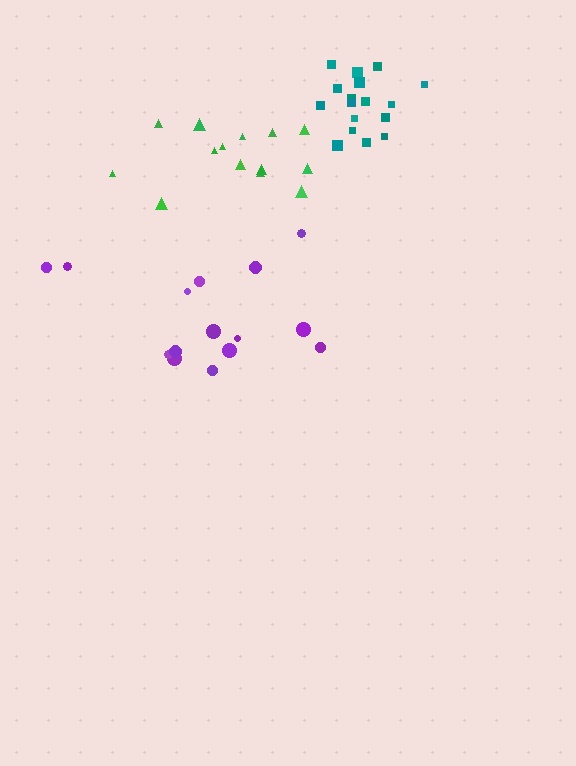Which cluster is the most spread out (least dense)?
Green.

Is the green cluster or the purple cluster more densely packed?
Purple.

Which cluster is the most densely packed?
Teal.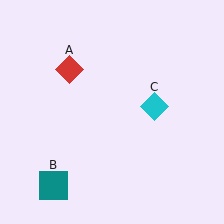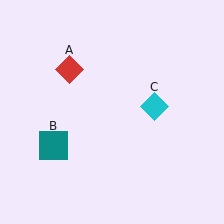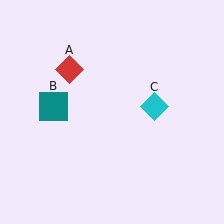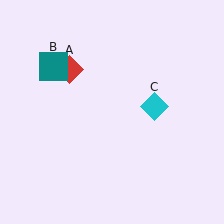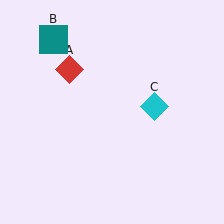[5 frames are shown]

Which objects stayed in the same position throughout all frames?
Red diamond (object A) and cyan diamond (object C) remained stationary.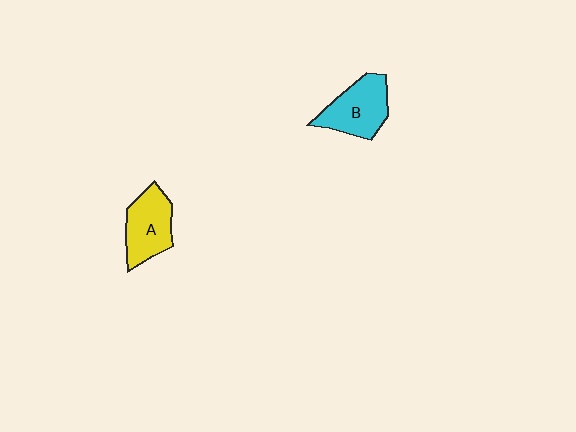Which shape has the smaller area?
Shape A (yellow).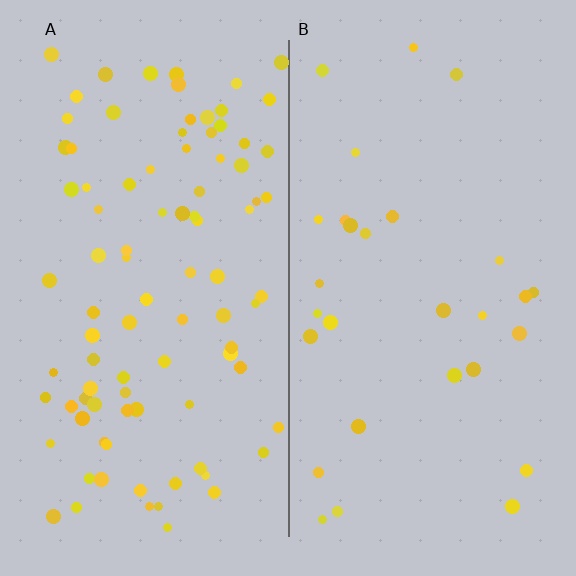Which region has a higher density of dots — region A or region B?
A (the left).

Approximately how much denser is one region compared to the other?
Approximately 3.1× — region A over region B.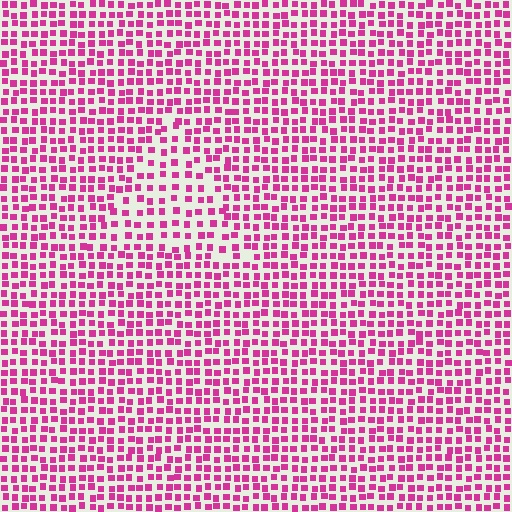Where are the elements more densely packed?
The elements are more densely packed outside the triangle boundary.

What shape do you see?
I see a triangle.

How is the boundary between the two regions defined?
The boundary is defined by a change in element density (approximately 1.6x ratio). All elements are the same color, size, and shape.